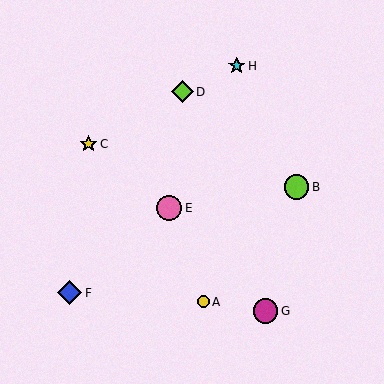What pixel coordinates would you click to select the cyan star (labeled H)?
Click at (237, 66) to select the cyan star H.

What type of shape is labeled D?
Shape D is a lime diamond.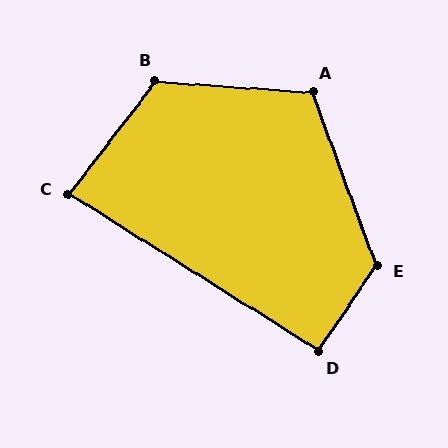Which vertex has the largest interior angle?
E, at approximately 125 degrees.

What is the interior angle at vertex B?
Approximately 123 degrees (obtuse).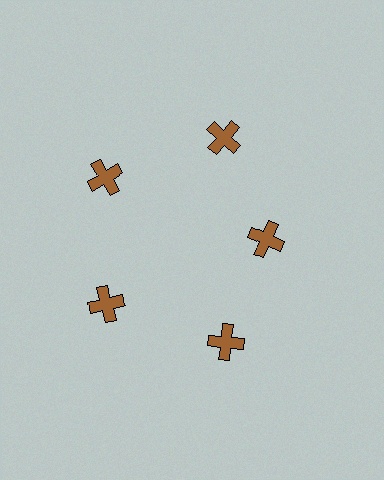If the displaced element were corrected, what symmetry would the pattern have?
It would have 5-fold rotational symmetry — the pattern would map onto itself every 72 degrees.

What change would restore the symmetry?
The symmetry would be restored by moving it outward, back onto the ring so that all 5 crosses sit at equal angles and equal distance from the center.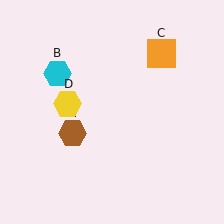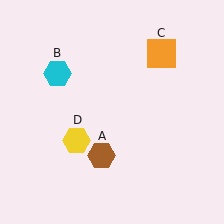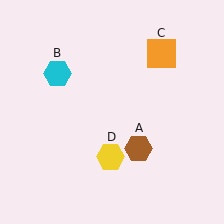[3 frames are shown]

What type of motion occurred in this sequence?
The brown hexagon (object A), yellow hexagon (object D) rotated counterclockwise around the center of the scene.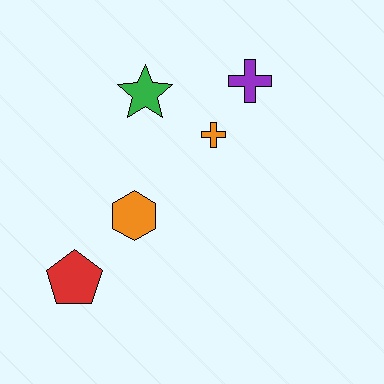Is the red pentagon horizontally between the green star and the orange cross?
No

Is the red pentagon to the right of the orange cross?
No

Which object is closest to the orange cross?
The purple cross is closest to the orange cross.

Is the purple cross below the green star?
No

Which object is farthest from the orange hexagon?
The purple cross is farthest from the orange hexagon.